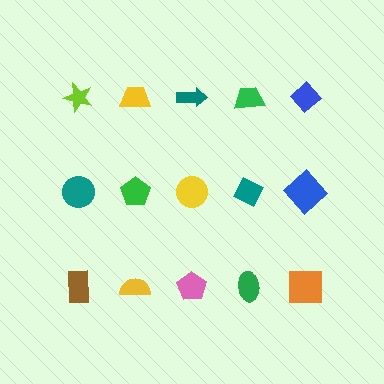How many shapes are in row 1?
5 shapes.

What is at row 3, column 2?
A yellow semicircle.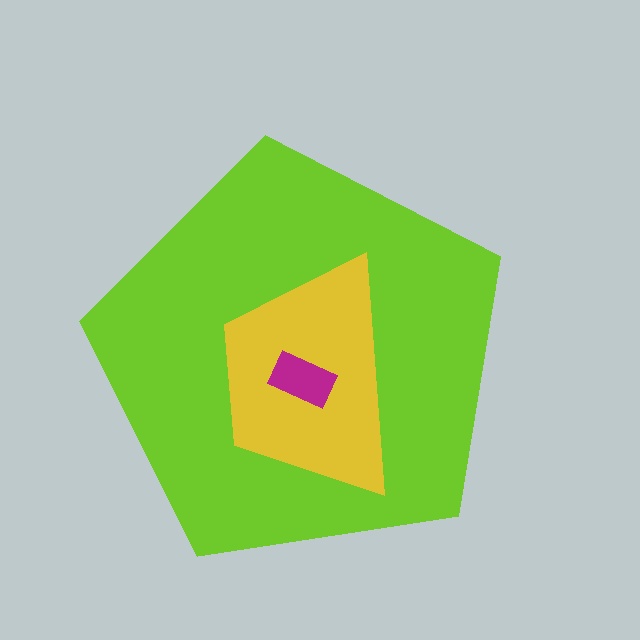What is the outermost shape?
The lime pentagon.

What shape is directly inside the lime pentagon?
The yellow trapezoid.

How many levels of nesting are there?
3.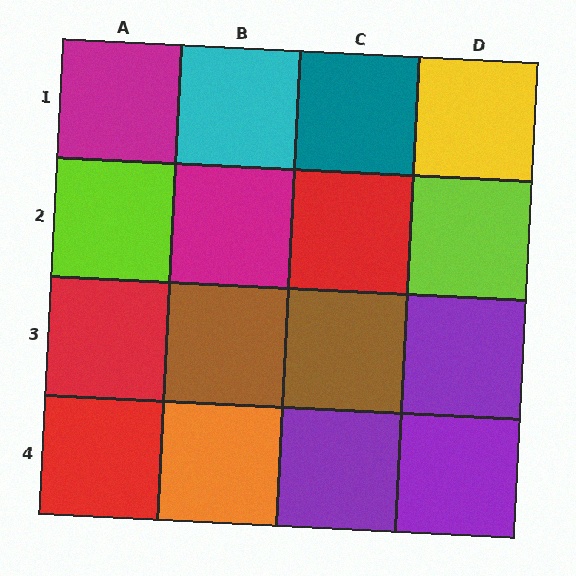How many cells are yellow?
1 cell is yellow.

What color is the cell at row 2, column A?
Lime.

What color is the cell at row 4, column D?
Purple.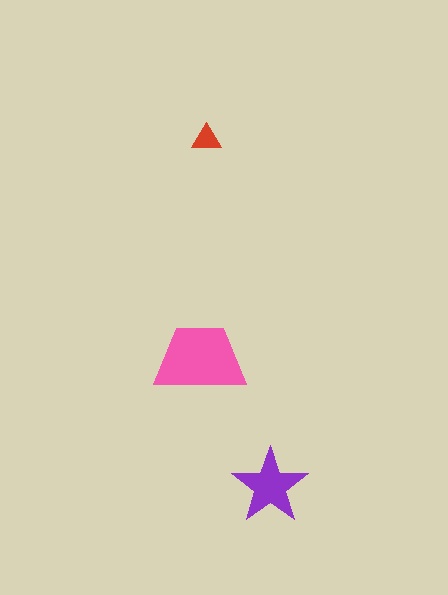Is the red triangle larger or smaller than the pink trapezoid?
Smaller.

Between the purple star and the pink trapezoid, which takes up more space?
The pink trapezoid.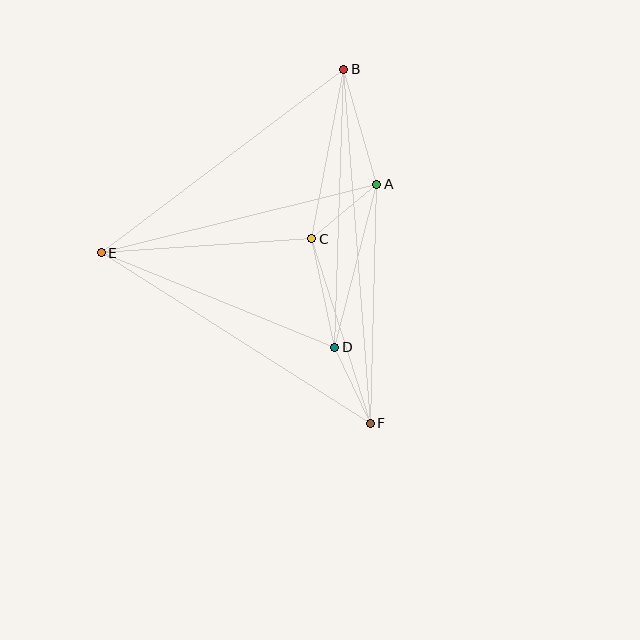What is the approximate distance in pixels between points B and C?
The distance between B and C is approximately 173 pixels.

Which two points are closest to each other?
Points D and F are closest to each other.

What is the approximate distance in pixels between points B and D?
The distance between B and D is approximately 278 pixels.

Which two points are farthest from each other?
Points B and F are farthest from each other.